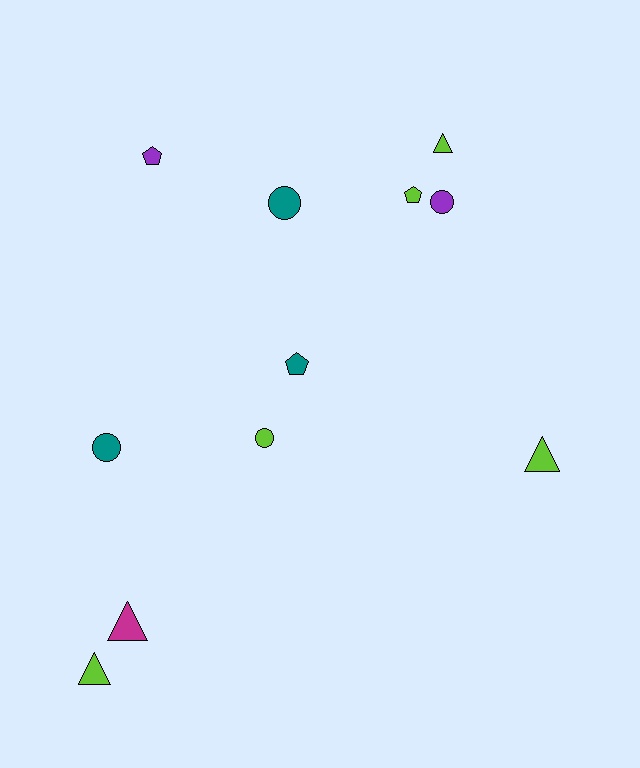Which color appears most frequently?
Lime, with 5 objects.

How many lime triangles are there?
There are 3 lime triangles.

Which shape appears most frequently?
Circle, with 4 objects.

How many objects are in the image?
There are 11 objects.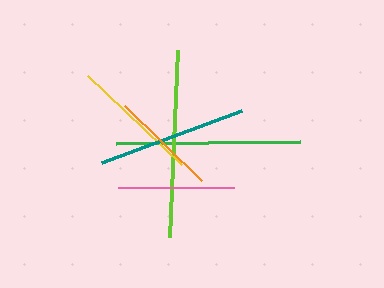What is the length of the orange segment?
The orange segment is approximately 107 pixels long.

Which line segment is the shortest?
The orange line is the shortest at approximately 107 pixels.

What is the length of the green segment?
The green segment is approximately 184 pixels long.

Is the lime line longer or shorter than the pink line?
The lime line is longer than the pink line.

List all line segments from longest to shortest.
From longest to shortest: lime, green, teal, yellow, pink, orange.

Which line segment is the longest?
The lime line is the longest at approximately 187 pixels.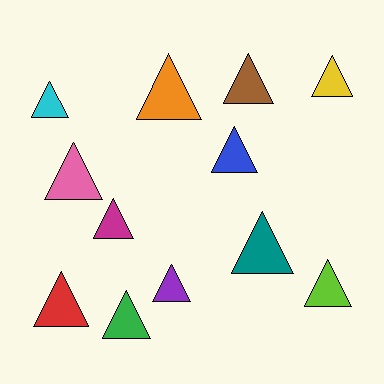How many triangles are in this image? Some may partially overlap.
There are 12 triangles.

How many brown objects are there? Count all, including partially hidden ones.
There is 1 brown object.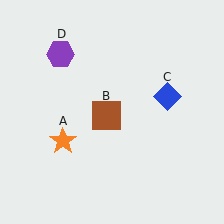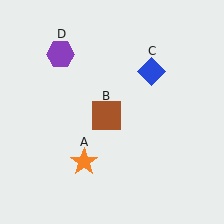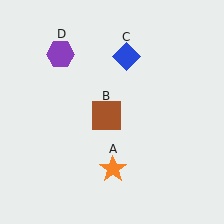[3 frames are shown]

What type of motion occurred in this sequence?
The orange star (object A), blue diamond (object C) rotated counterclockwise around the center of the scene.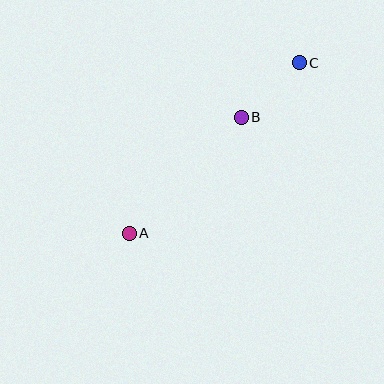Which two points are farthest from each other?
Points A and C are farthest from each other.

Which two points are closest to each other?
Points B and C are closest to each other.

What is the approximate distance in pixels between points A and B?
The distance between A and B is approximately 161 pixels.